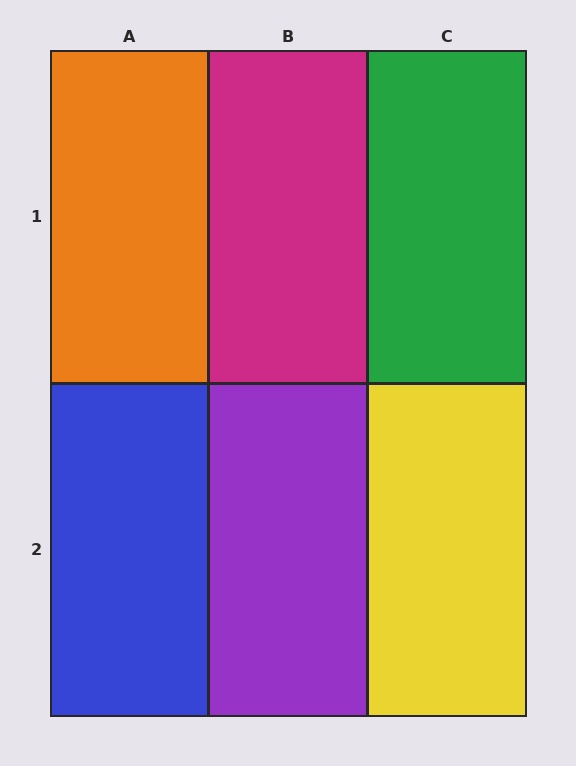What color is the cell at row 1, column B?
Magenta.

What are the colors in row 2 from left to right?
Blue, purple, yellow.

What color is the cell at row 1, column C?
Green.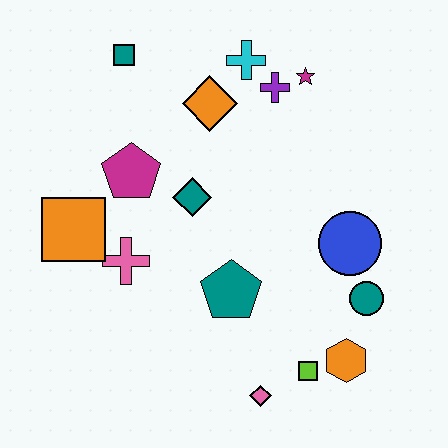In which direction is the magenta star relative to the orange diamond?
The magenta star is to the right of the orange diamond.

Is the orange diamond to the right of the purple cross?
No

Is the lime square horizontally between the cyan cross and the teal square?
No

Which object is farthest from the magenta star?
The pink diamond is farthest from the magenta star.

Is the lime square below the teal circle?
Yes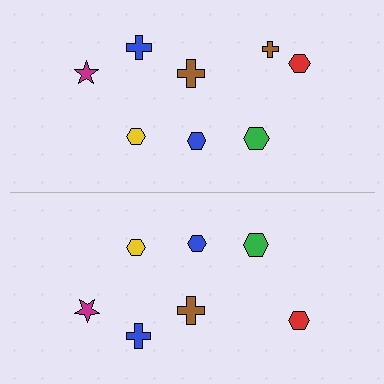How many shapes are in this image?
There are 15 shapes in this image.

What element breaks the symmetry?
A brown cross is missing from the bottom side.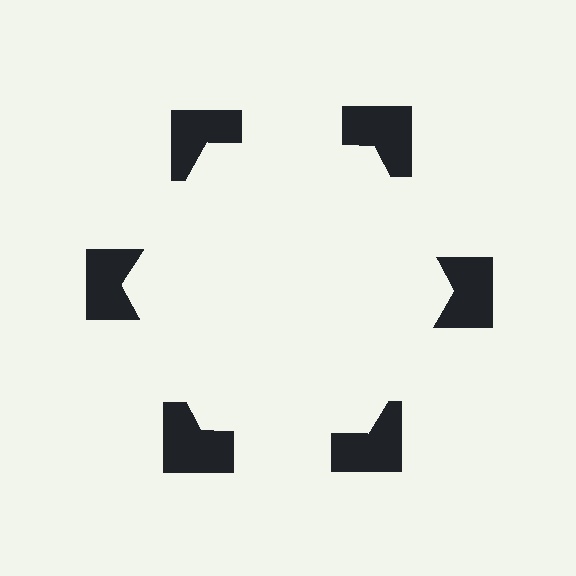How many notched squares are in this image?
There are 6 — one at each vertex of the illusory hexagon.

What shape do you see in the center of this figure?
An illusory hexagon — its edges are inferred from the aligned wedge cuts in the notched squares, not physically drawn.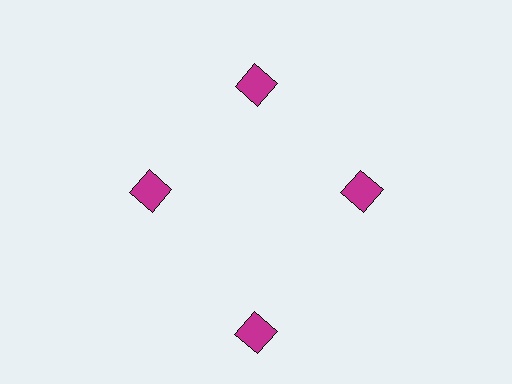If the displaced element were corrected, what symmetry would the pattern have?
It would have 4-fold rotational symmetry — the pattern would map onto itself every 90 degrees.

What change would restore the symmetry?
The symmetry would be restored by moving it inward, back onto the ring so that all 4 diamonds sit at equal angles and equal distance from the center.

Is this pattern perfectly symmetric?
No. The 4 magenta diamonds are arranged in a ring, but one element near the 6 o'clock position is pushed outward from the center, breaking the 4-fold rotational symmetry.